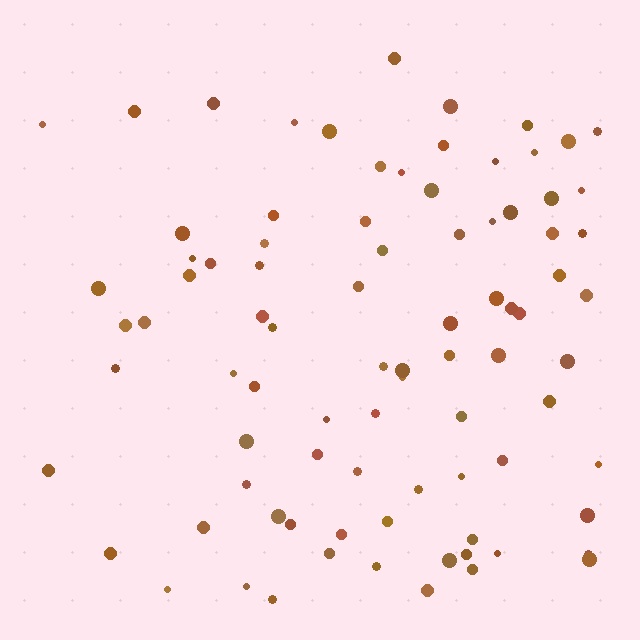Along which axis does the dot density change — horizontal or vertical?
Horizontal.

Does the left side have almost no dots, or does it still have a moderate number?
Still a moderate number, just noticeably fewer than the right.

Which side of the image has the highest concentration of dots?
The right.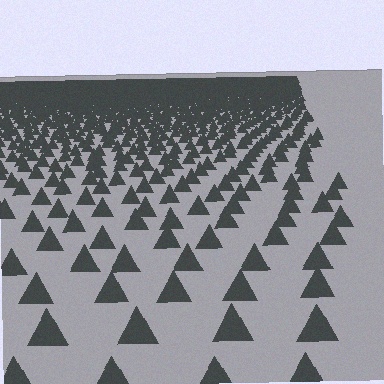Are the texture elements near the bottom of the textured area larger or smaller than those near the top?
Larger. Near the bottom, elements are closer to the viewer and appear at a bigger on-screen size.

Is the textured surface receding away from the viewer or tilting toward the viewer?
The surface is receding away from the viewer. Texture elements get smaller and denser toward the top.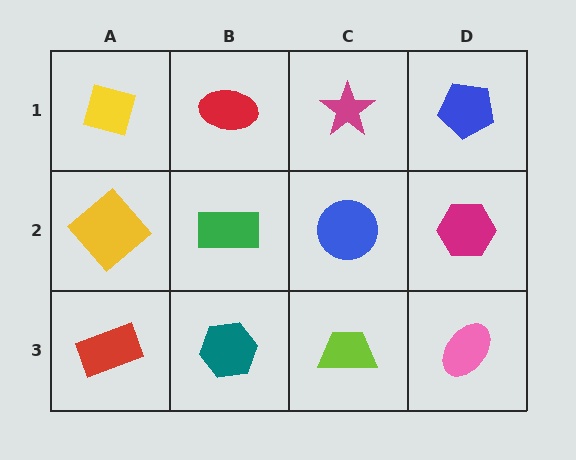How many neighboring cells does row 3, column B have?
3.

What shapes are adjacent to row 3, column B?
A green rectangle (row 2, column B), a red rectangle (row 3, column A), a lime trapezoid (row 3, column C).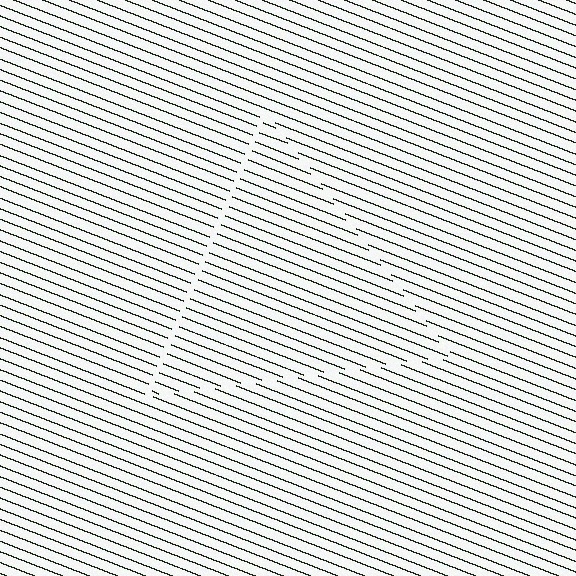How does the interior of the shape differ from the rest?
The interior of the shape contains the same grating, shifted by half a period — the contour is defined by the phase discontinuity where line-ends from the inner and outer gratings abut.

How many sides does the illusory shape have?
3 sides — the line-ends trace a triangle.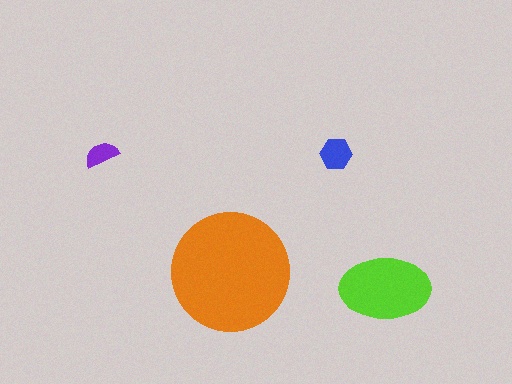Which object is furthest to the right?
The lime ellipse is rightmost.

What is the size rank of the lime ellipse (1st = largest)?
2nd.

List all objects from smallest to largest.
The purple semicircle, the blue hexagon, the lime ellipse, the orange circle.